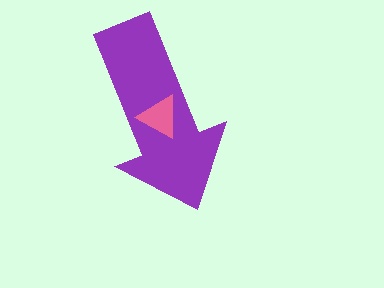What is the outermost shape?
The purple arrow.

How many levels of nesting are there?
2.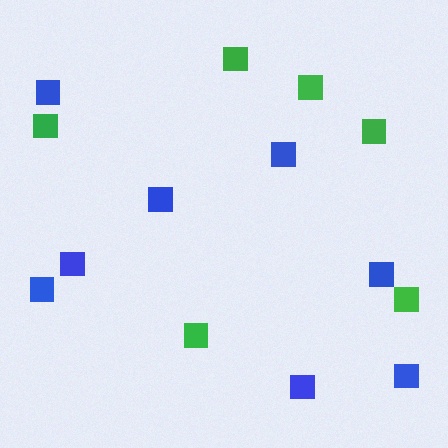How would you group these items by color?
There are 2 groups: one group of blue squares (8) and one group of green squares (6).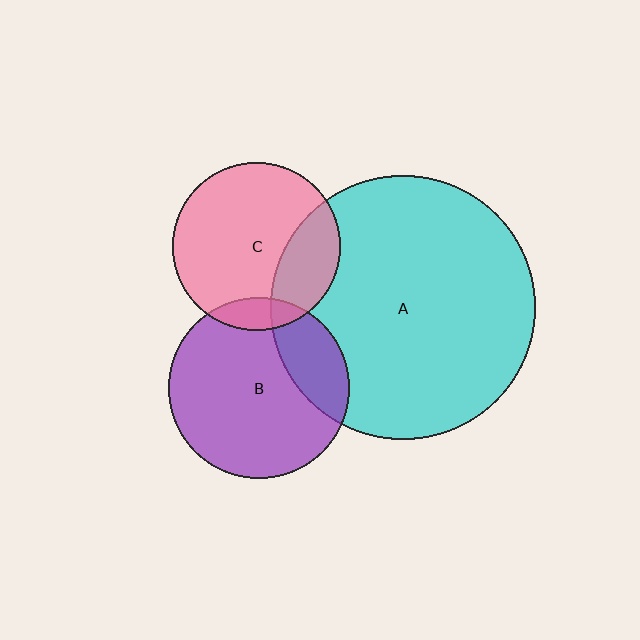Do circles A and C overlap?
Yes.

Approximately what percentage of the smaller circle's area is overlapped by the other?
Approximately 25%.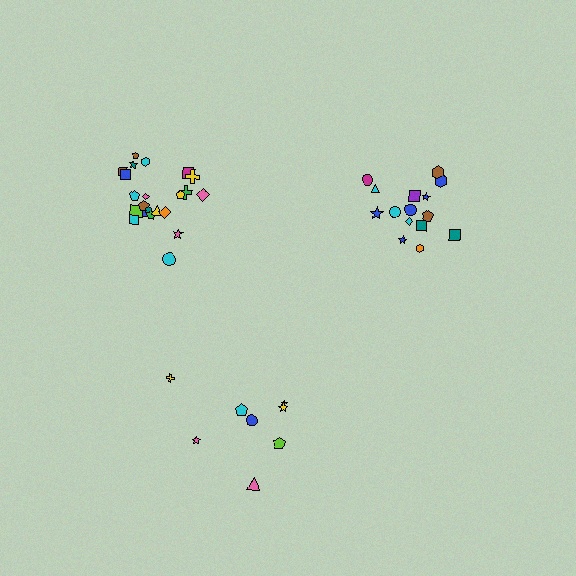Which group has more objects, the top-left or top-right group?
The top-left group.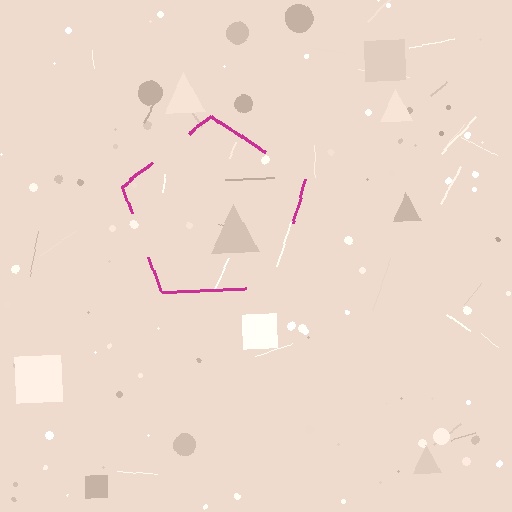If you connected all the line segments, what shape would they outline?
They would outline a pentagon.